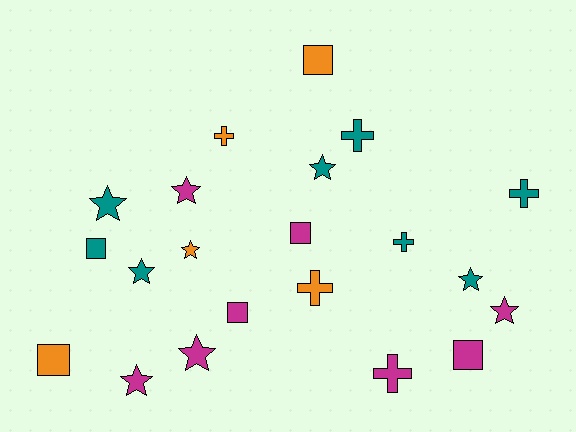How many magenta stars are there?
There are 4 magenta stars.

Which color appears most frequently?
Teal, with 8 objects.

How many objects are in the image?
There are 21 objects.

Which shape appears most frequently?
Star, with 9 objects.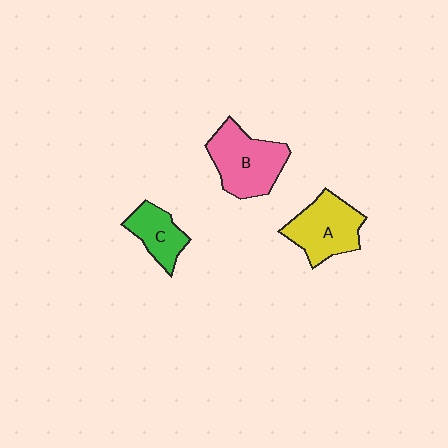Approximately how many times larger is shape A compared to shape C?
Approximately 1.5 times.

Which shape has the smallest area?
Shape C (green).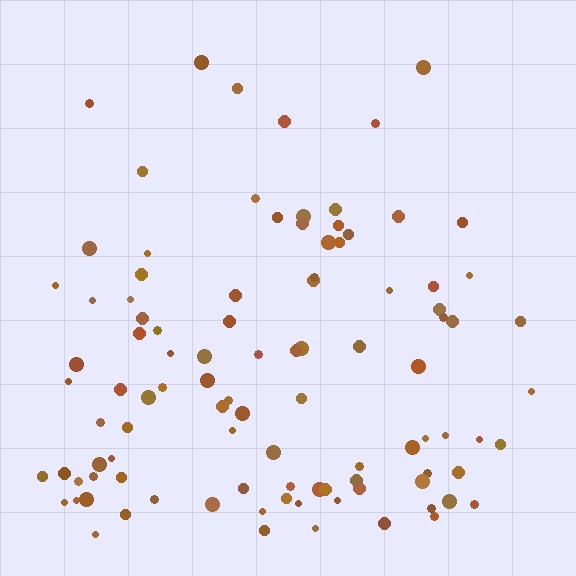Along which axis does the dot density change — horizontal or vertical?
Vertical.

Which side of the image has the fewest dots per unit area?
The top.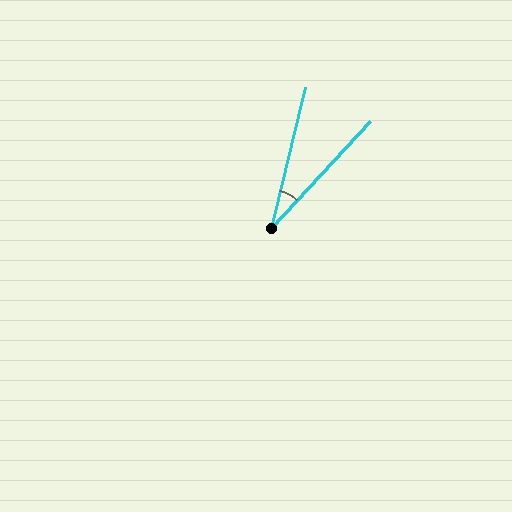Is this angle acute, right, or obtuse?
It is acute.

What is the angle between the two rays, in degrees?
Approximately 29 degrees.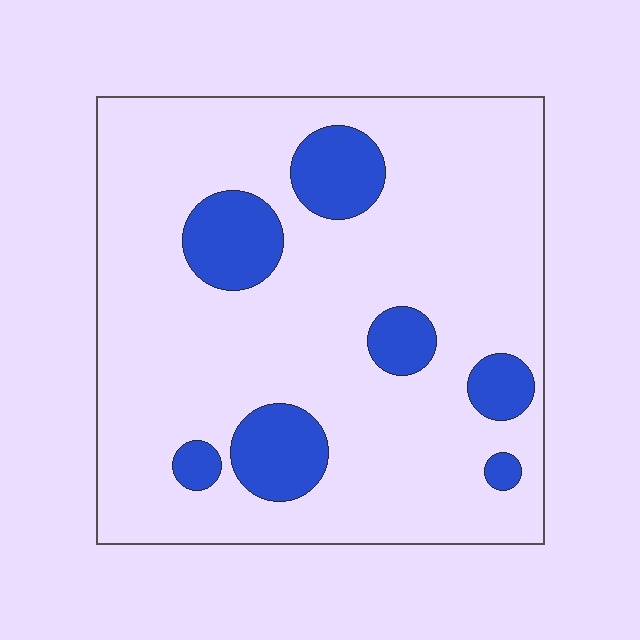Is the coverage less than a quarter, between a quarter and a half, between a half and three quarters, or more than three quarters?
Less than a quarter.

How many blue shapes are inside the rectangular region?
7.